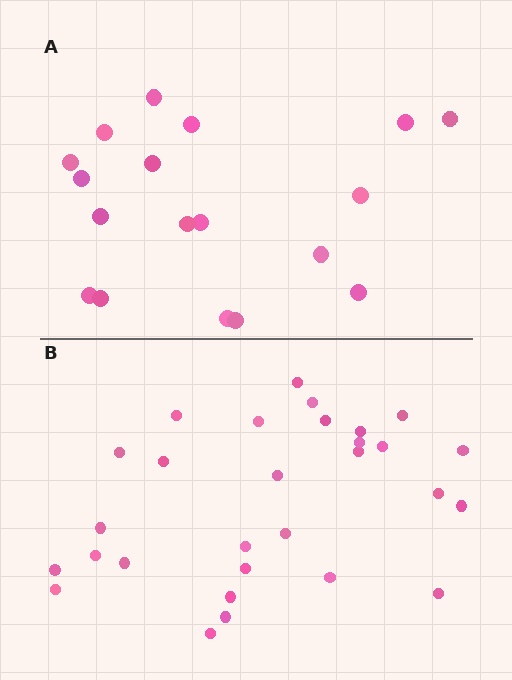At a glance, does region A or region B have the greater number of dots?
Region B (the bottom region) has more dots.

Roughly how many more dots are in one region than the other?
Region B has roughly 12 or so more dots than region A.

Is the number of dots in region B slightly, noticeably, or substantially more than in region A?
Region B has substantially more. The ratio is roughly 1.6 to 1.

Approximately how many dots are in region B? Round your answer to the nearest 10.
About 30 dots. (The exact count is 29, which rounds to 30.)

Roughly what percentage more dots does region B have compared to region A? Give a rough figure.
About 60% more.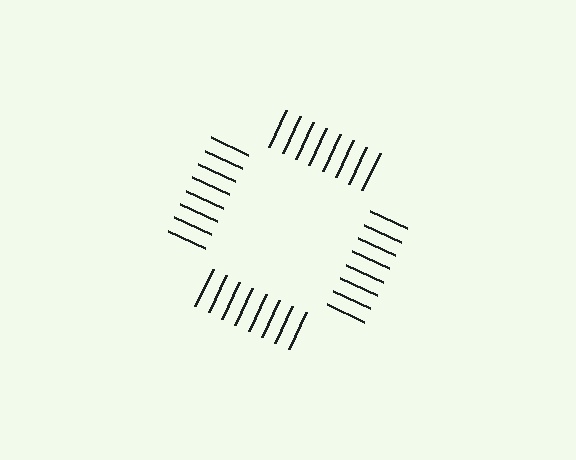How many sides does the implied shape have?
4 sides — the line-ends trace a square.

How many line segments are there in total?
32 — 8 along each of the 4 edges.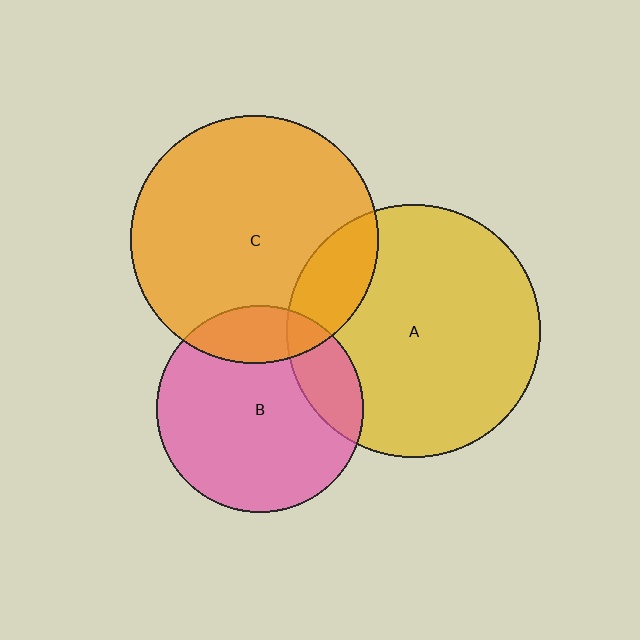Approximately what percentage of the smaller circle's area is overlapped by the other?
Approximately 20%.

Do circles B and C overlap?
Yes.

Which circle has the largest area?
Circle A (yellow).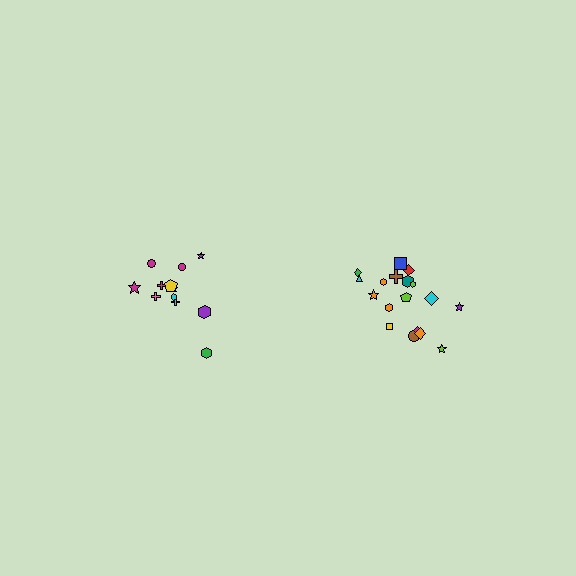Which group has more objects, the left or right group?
The right group.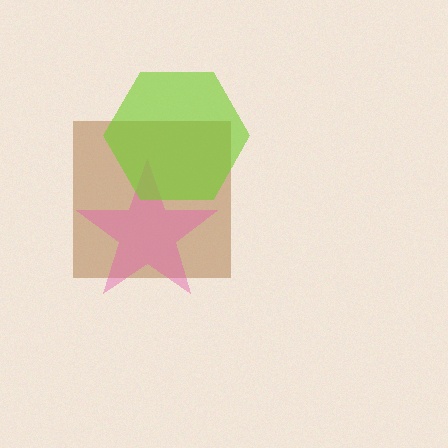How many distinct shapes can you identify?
There are 3 distinct shapes: a brown square, a pink star, a lime hexagon.